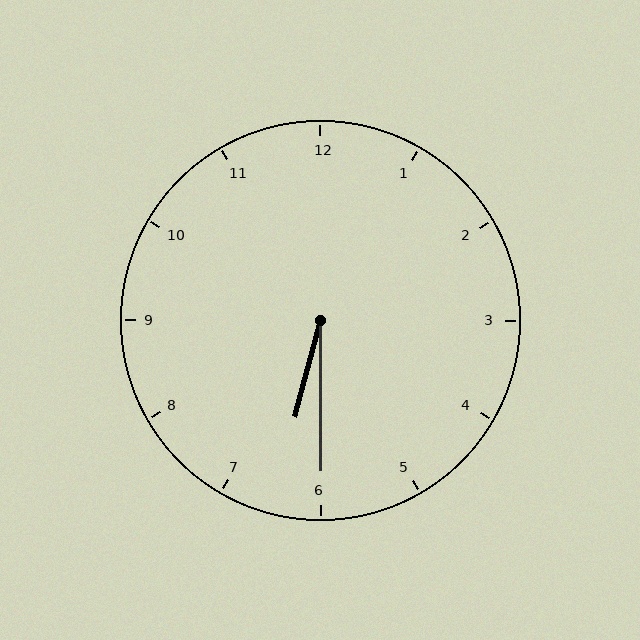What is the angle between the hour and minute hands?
Approximately 15 degrees.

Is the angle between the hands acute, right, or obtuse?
It is acute.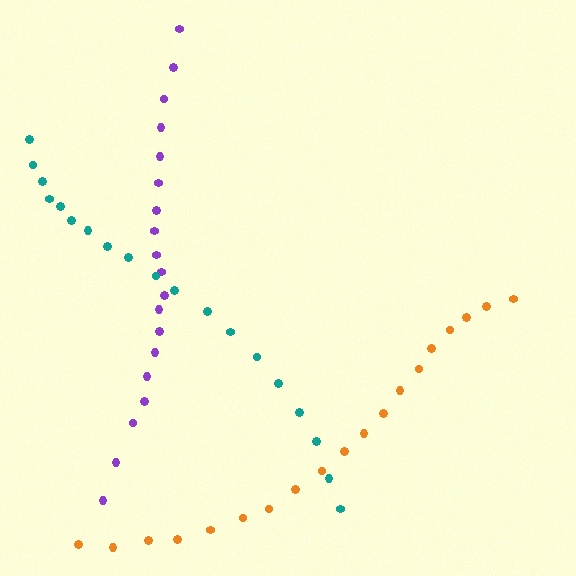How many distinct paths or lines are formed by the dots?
There are 3 distinct paths.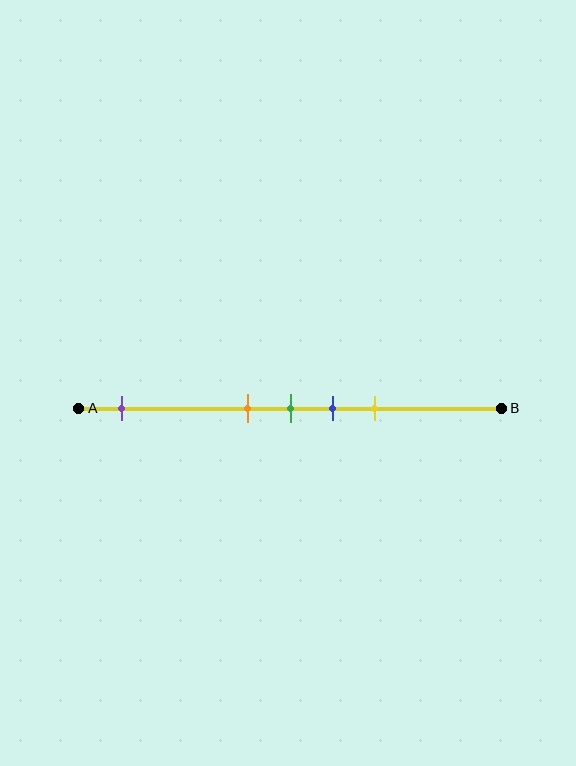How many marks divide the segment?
There are 5 marks dividing the segment.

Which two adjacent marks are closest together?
The orange and green marks are the closest adjacent pair.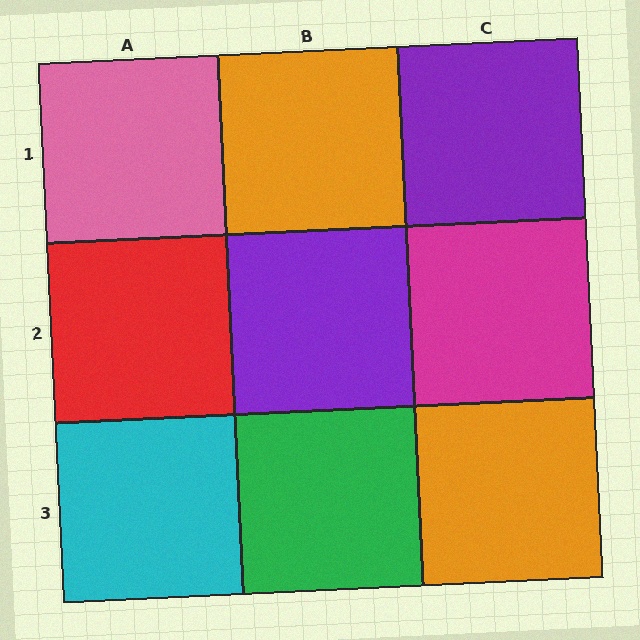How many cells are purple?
2 cells are purple.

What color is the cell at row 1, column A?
Pink.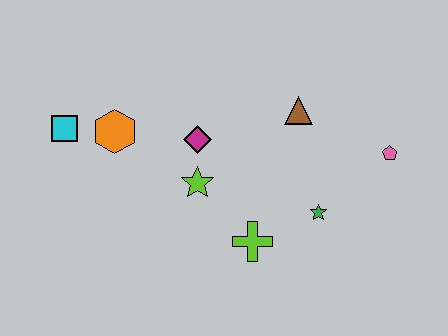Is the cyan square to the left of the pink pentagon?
Yes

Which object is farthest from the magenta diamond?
The pink pentagon is farthest from the magenta diamond.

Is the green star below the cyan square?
Yes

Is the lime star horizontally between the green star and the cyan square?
Yes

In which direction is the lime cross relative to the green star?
The lime cross is to the left of the green star.